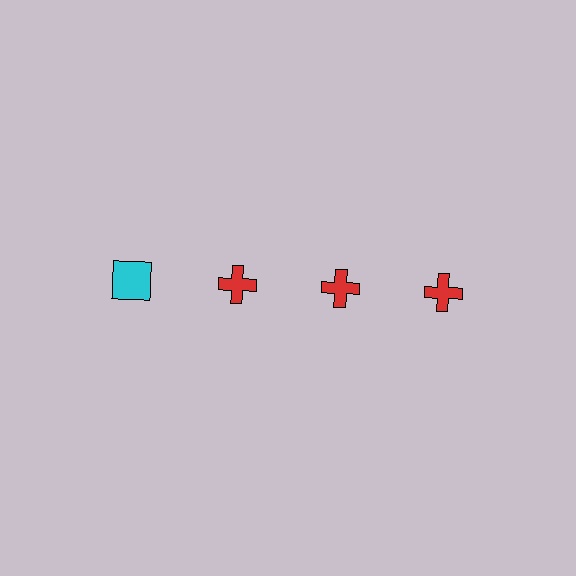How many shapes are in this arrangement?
There are 4 shapes arranged in a grid pattern.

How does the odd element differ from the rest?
It differs in both color (cyan instead of red) and shape (square instead of cross).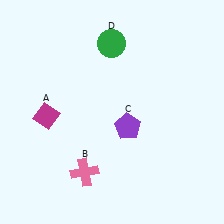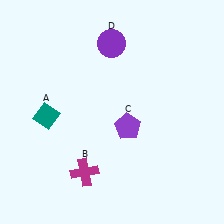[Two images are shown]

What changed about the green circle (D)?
In Image 1, D is green. In Image 2, it changed to purple.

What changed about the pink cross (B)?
In Image 1, B is pink. In Image 2, it changed to magenta.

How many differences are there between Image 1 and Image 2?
There are 3 differences between the two images.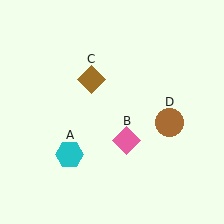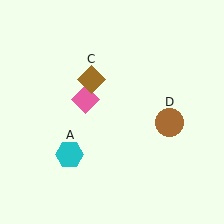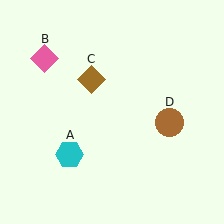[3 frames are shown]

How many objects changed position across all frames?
1 object changed position: pink diamond (object B).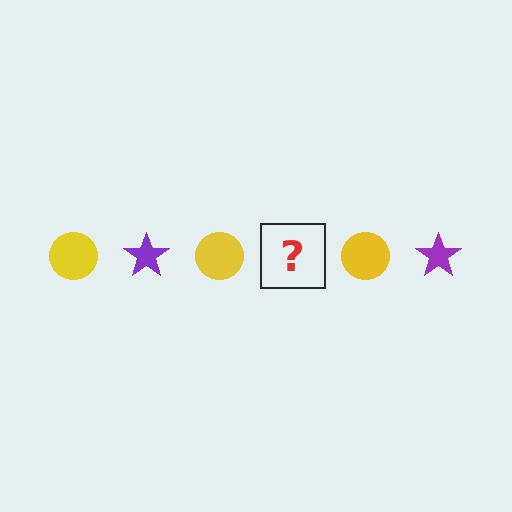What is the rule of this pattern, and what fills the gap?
The rule is that the pattern alternates between yellow circle and purple star. The gap should be filled with a purple star.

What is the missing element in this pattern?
The missing element is a purple star.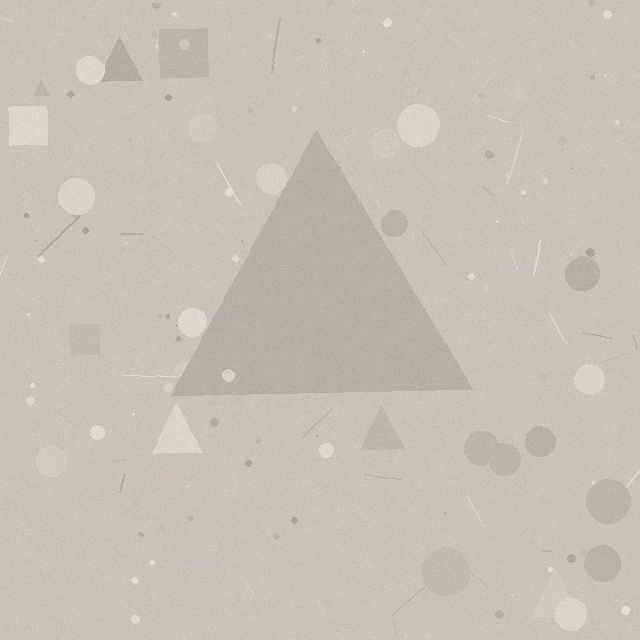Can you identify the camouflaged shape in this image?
The camouflaged shape is a triangle.